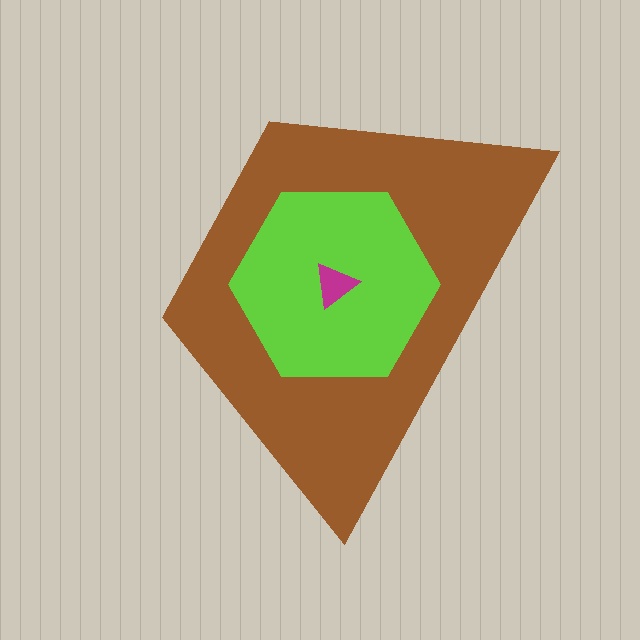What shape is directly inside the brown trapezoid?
The lime hexagon.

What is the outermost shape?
The brown trapezoid.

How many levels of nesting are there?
3.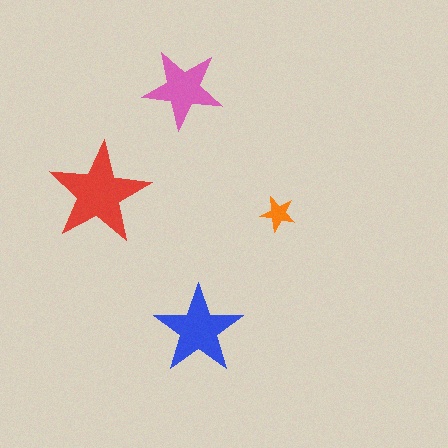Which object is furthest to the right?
The orange star is rightmost.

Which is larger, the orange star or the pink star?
The pink one.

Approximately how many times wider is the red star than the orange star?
About 3 times wider.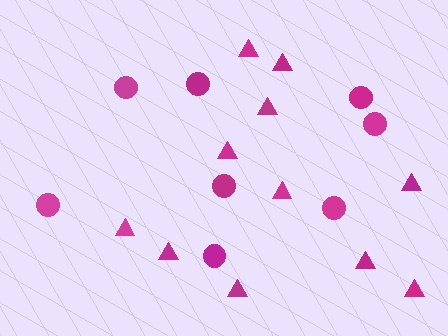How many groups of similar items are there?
There are 2 groups: one group of triangles (11) and one group of circles (8).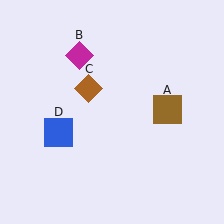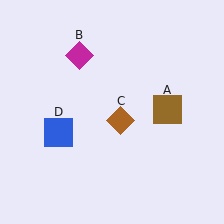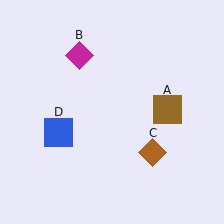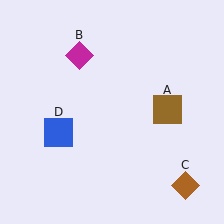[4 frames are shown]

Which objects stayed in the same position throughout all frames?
Brown square (object A) and magenta diamond (object B) and blue square (object D) remained stationary.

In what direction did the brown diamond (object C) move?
The brown diamond (object C) moved down and to the right.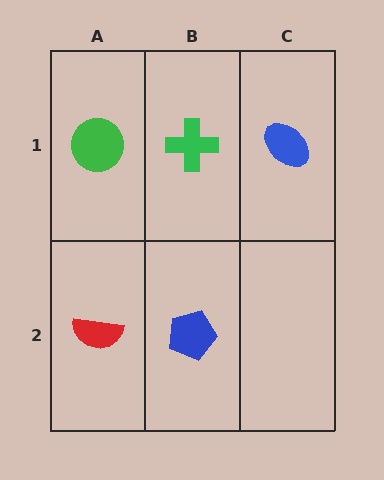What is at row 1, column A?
A green circle.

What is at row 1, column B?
A green cross.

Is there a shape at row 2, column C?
No, that cell is empty.